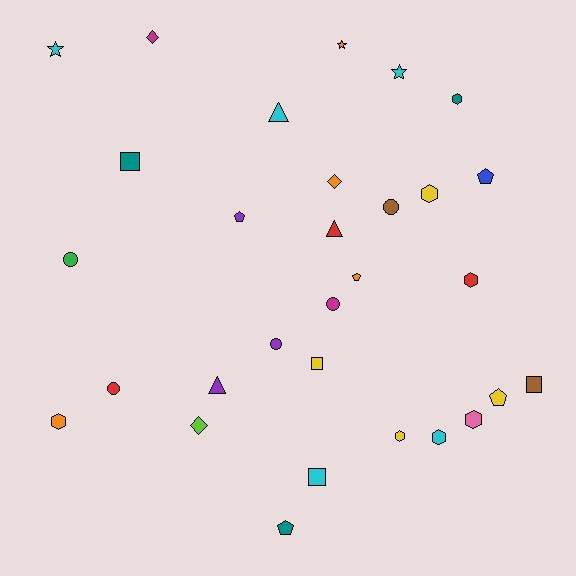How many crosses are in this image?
There are no crosses.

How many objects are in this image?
There are 30 objects.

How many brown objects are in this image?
There are 2 brown objects.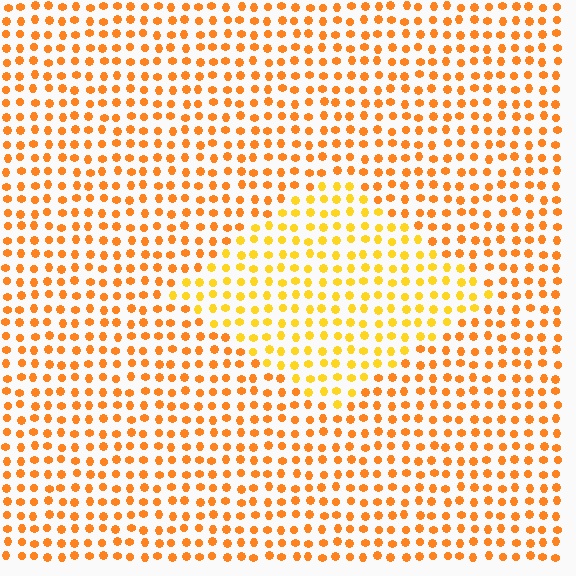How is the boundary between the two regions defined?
The boundary is defined purely by a slight shift in hue (about 23 degrees). Spacing, size, and orientation are identical on both sides.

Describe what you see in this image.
The image is filled with small orange elements in a uniform arrangement. A diamond-shaped region is visible where the elements are tinted to a slightly different hue, forming a subtle color boundary.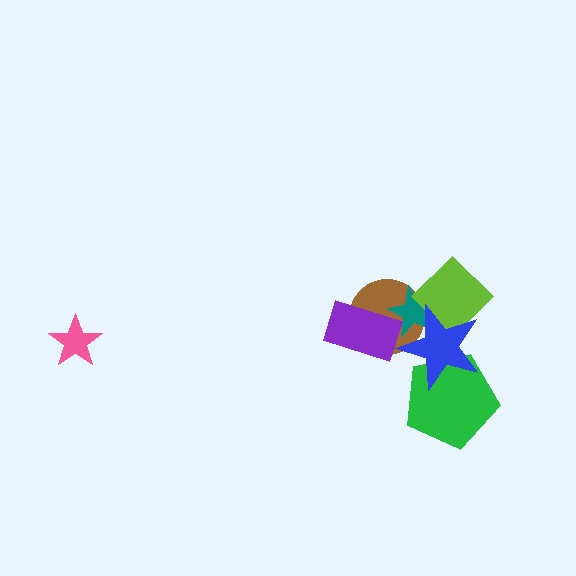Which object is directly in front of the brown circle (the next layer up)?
The teal star is directly in front of the brown circle.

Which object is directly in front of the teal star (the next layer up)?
The lime diamond is directly in front of the teal star.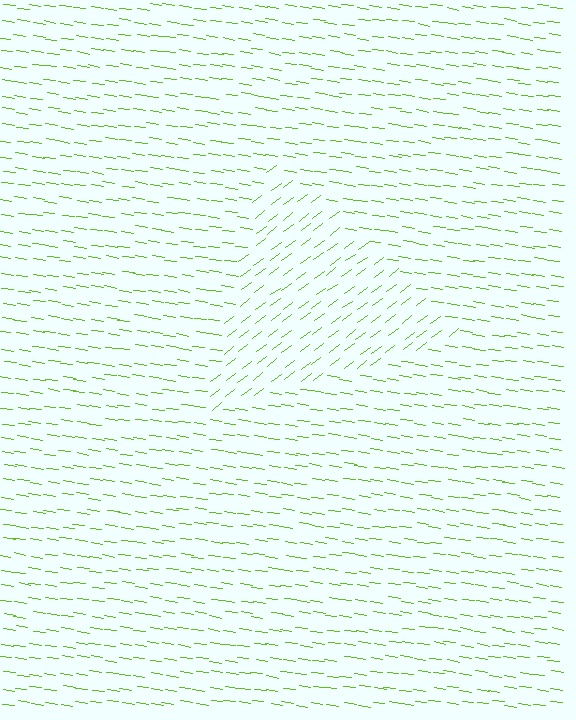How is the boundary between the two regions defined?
The boundary is defined purely by a change in line orientation (approximately 45 degrees difference). All lines are the same color and thickness.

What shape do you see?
I see a triangle.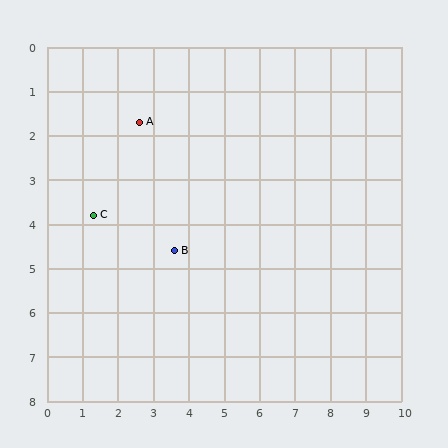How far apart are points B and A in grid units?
Points B and A are about 3.1 grid units apart.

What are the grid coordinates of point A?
Point A is at approximately (2.6, 1.7).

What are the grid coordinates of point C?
Point C is at approximately (1.3, 3.8).